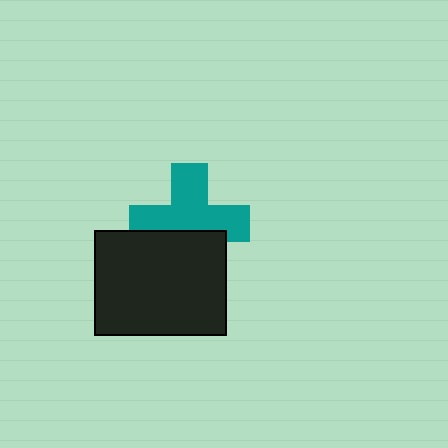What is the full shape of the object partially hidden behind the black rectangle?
The partially hidden object is a teal cross.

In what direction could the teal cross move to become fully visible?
The teal cross could move up. That would shift it out from behind the black rectangle entirely.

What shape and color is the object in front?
The object in front is a black rectangle.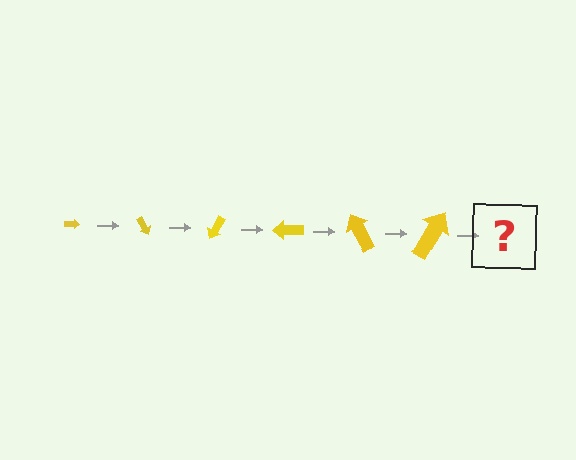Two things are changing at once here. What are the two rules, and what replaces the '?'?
The two rules are that the arrow grows larger each step and it rotates 60 degrees each step. The '?' should be an arrow, larger than the previous one and rotated 360 degrees from the start.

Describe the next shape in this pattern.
It should be an arrow, larger than the previous one and rotated 360 degrees from the start.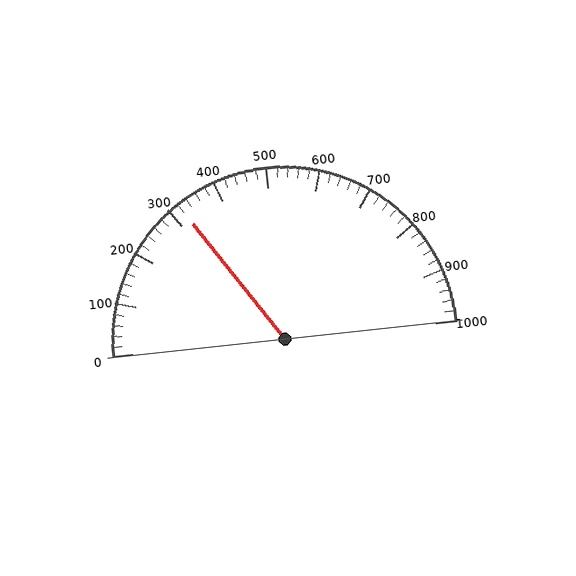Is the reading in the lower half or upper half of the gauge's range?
The reading is in the lower half of the range (0 to 1000).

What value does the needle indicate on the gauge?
The needle indicates approximately 320.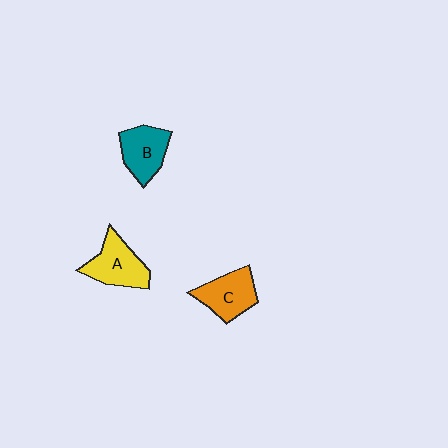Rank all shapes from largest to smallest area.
From largest to smallest: A (yellow), C (orange), B (teal).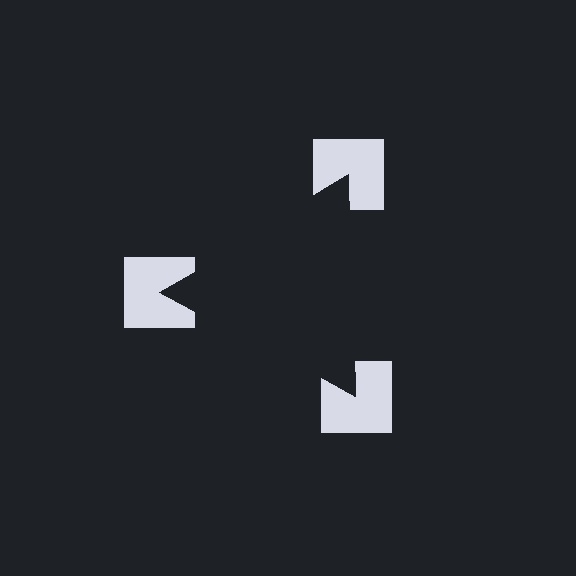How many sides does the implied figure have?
3 sides.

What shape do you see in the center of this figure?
An illusory triangle — its edges are inferred from the aligned wedge cuts in the notched squares, not physically drawn.